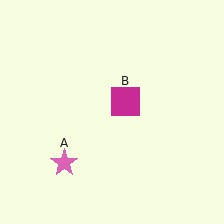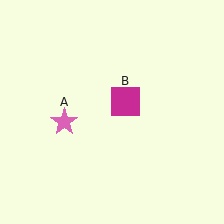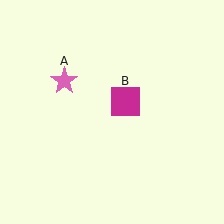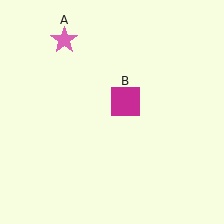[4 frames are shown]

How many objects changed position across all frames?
1 object changed position: pink star (object A).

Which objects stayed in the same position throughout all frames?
Magenta square (object B) remained stationary.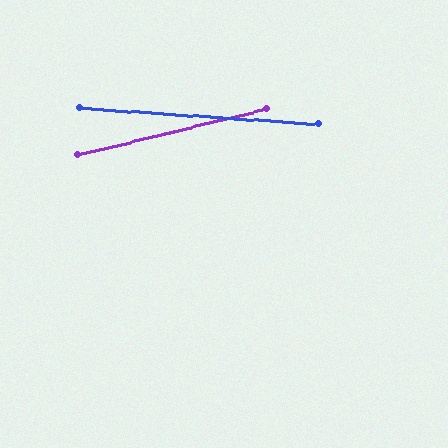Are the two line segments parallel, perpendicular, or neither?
Neither parallel nor perpendicular — they differ by about 18°.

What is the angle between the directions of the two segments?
Approximately 18 degrees.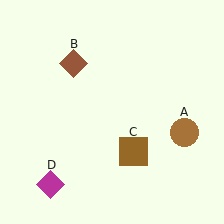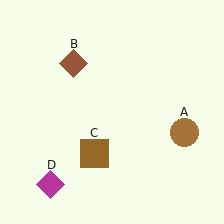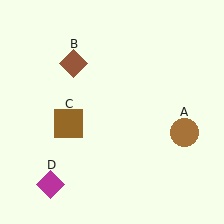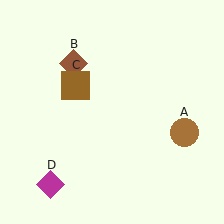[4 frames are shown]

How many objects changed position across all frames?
1 object changed position: brown square (object C).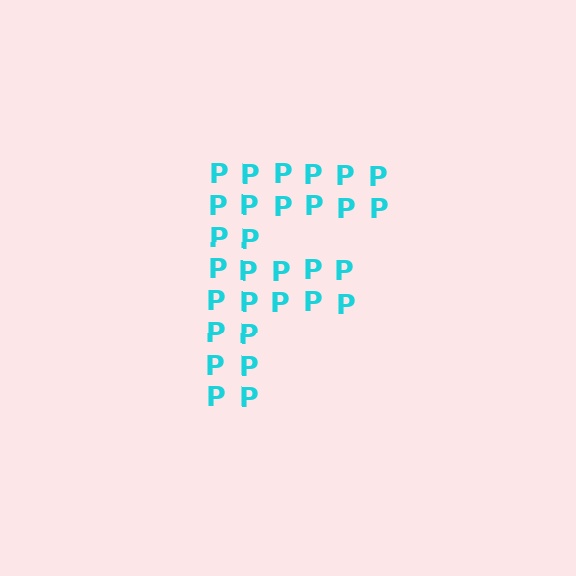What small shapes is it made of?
It is made of small letter P's.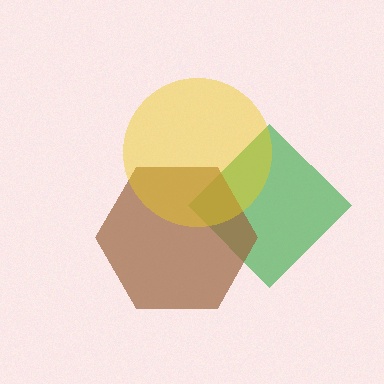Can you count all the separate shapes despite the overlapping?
Yes, there are 3 separate shapes.